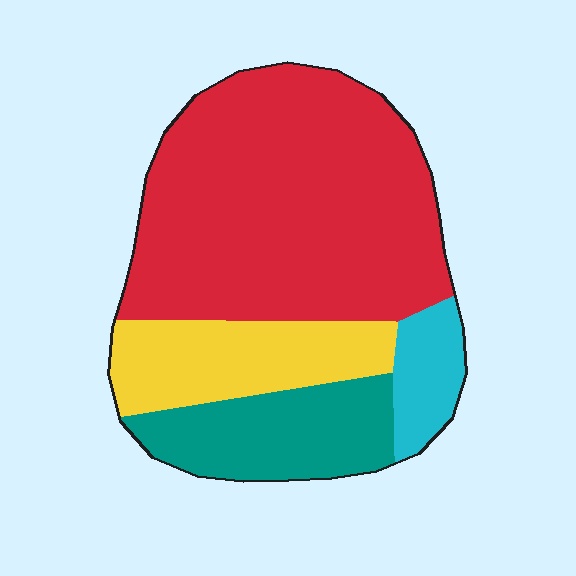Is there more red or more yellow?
Red.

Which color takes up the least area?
Cyan, at roughly 10%.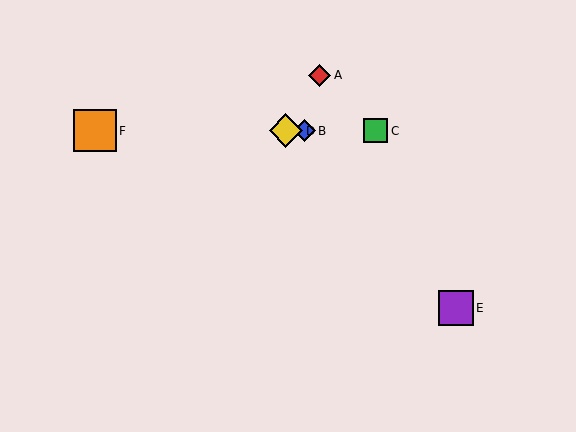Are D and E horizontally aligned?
No, D is at y≈131 and E is at y≈308.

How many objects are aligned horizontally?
4 objects (B, C, D, F) are aligned horizontally.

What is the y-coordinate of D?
Object D is at y≈131.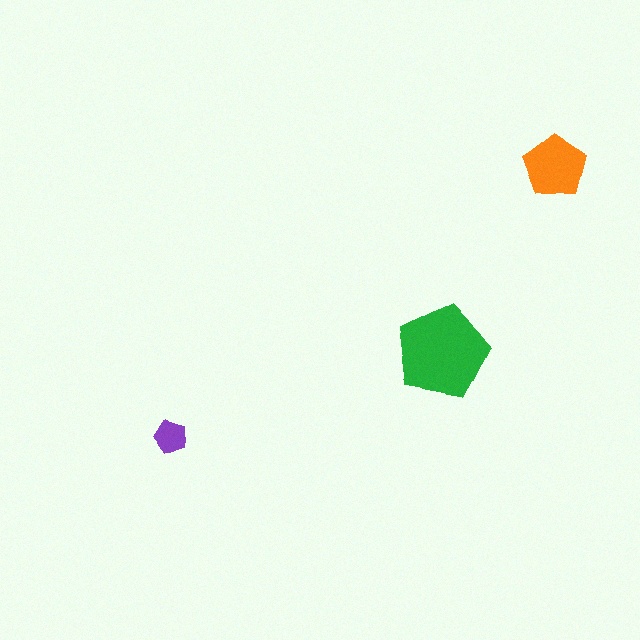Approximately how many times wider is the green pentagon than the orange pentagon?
About 1.5 times wider.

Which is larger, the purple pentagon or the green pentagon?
The green one.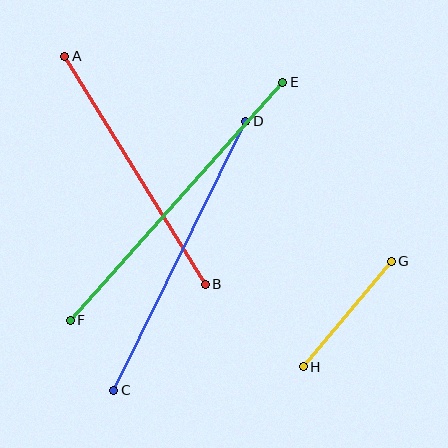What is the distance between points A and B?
The distance is approximately 268 pixels.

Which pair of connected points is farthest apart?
Points E and F are farthest apart.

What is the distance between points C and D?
The distance is approximately 300 pixels.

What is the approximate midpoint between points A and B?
The midpoint is at approximately (135, 170) pixels.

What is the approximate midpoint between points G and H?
The midpoint is at approximately (347, 314) pixels.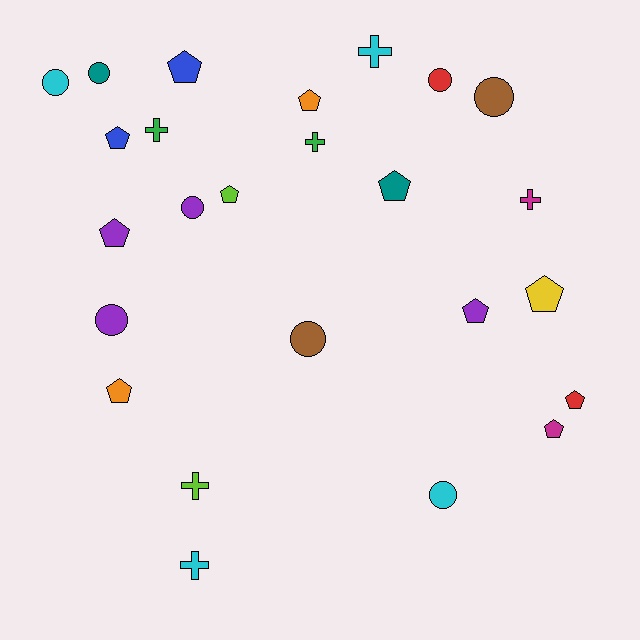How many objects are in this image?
There are 25 objects.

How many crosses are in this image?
There are 6 crosses.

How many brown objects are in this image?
There are 2 brown objects.